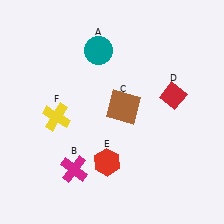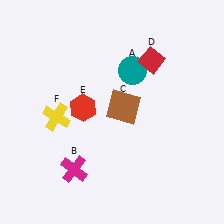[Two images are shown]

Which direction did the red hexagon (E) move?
The red hexagon (E) moved up.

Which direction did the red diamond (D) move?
The red diamond (D) moved up.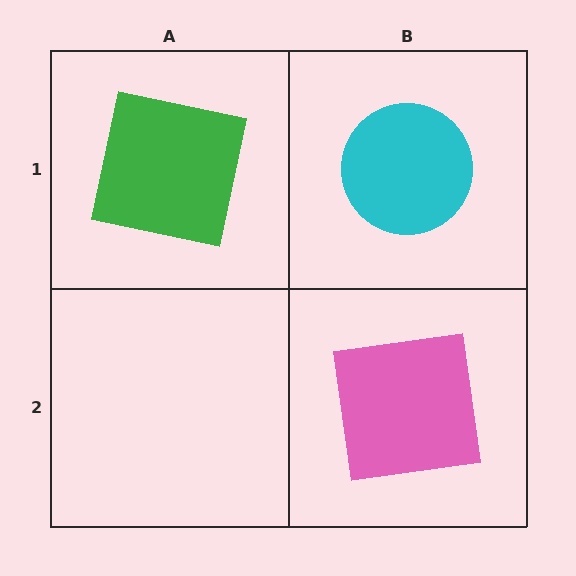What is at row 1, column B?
A cyan circle.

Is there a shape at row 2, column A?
No, that cell is empty.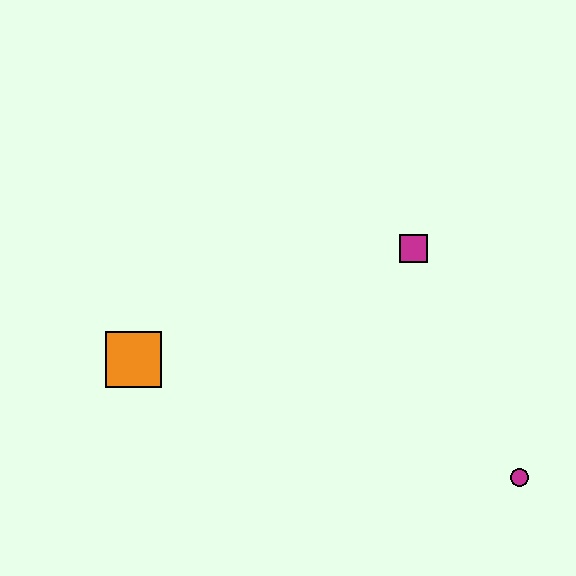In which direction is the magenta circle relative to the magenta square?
The magenta circle is below the magenta square.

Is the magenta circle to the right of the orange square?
Yes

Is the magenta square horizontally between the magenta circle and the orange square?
Yes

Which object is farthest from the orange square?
The magenta circle is farthest from the orange square.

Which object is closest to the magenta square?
The magenta circle is closest to the magenta square.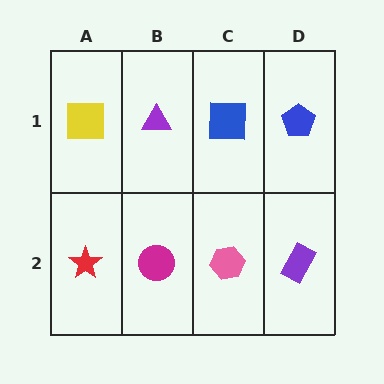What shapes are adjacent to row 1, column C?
A pink hexagon (row 2, column C), a purple triangle (row 1, column B), a blue pentagon (row 1, column D).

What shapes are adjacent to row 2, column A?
A yellow square (row 1, column A), a magenta circle (row 2, column B).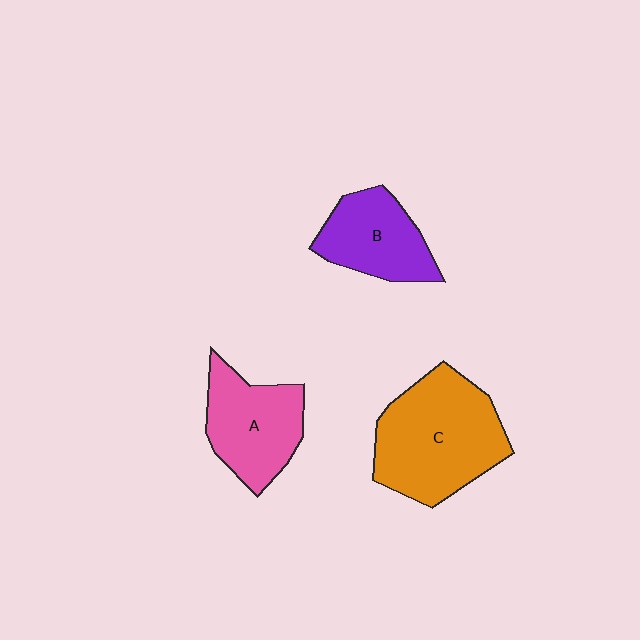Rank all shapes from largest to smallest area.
From largest to smallest: C (orange), A (pink), B (purple).